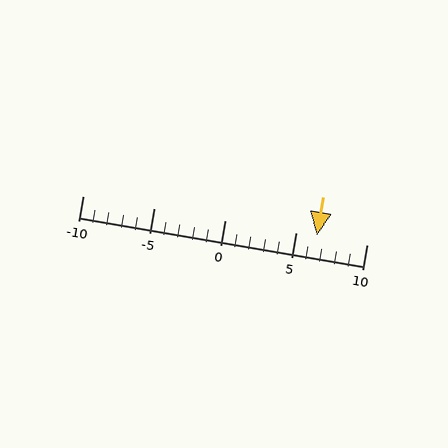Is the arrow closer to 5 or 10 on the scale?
The arrow is closer to 5.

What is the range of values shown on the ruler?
The ruler shows values from -10 to 10.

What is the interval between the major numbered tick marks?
The major tick marks are spaced 5 units apart.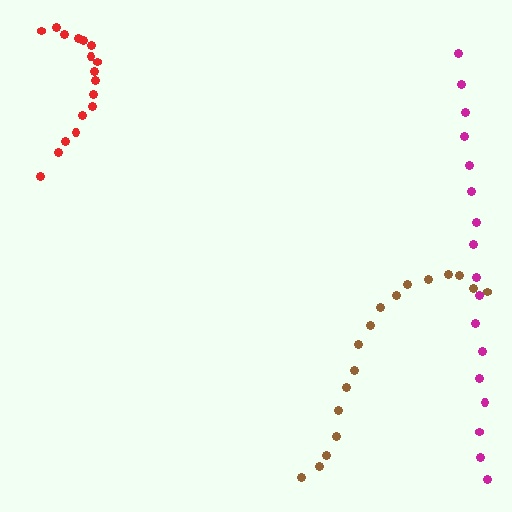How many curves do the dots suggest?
There are 3 distinct paths.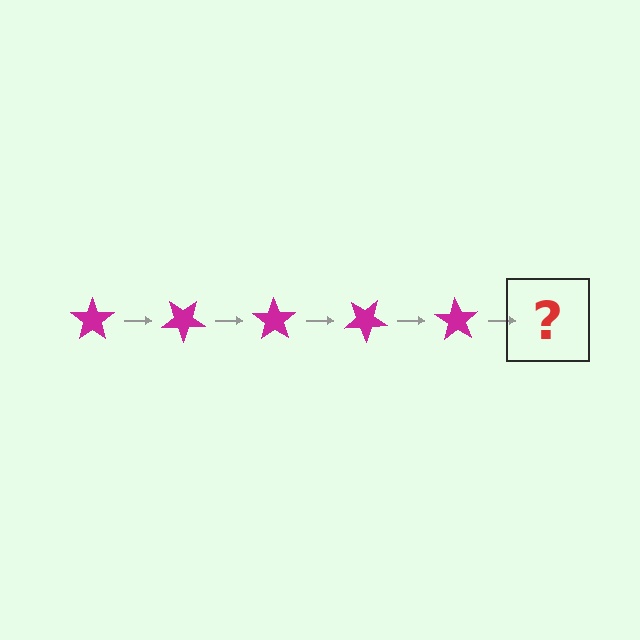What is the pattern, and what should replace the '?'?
The pattern is that the star rotates 35 degrees each step. The '?' should be a magenta star rotated 175 degrees.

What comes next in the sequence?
The next element should be a magenta star rotated 175 degrees.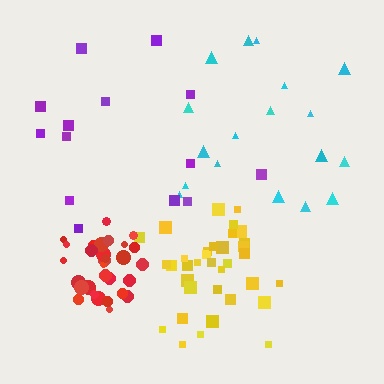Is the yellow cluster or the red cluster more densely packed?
Red.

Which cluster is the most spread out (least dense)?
Purple.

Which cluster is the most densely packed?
Red.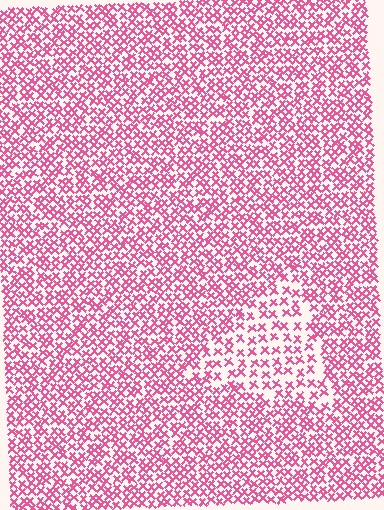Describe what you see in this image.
The image contains small pink elements arranged at two different densities. A triangle-shaped region is visible where the elements are less densely packed than the surrounding area.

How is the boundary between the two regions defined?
The boundary is defined by a change in element density (approximately 1.8x ratio). All elements are the same color, size, and shape.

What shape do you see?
I see a triangle.